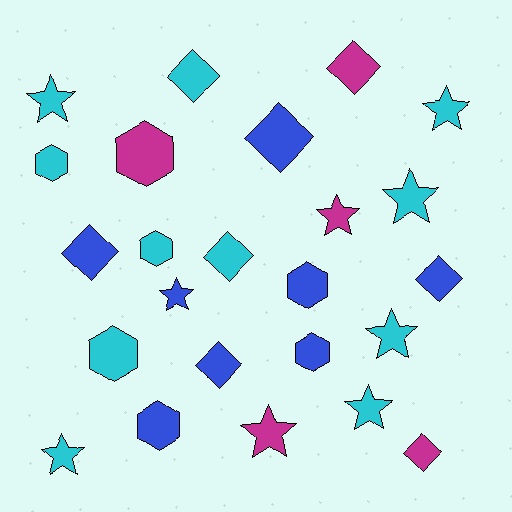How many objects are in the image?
There are 24 objects.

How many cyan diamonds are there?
There are 2 cyan diamonds.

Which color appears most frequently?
Cyan, with 11 objects.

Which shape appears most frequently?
Star, with 9 objects.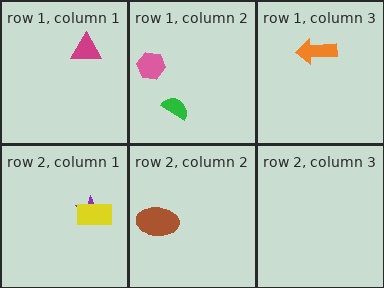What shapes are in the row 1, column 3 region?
The orange arrow.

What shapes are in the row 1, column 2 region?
The green semicircle, the pink hexagon.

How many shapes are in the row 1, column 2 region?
2.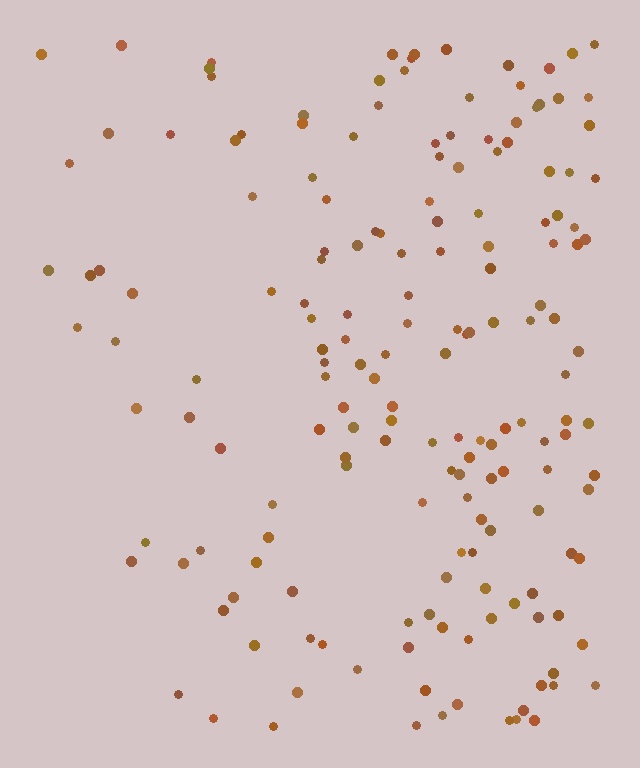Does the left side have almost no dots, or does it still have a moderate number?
Still a moderate number, just noticeably fewer than the right.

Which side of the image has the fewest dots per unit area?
The left.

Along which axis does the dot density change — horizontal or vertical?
Horizontal.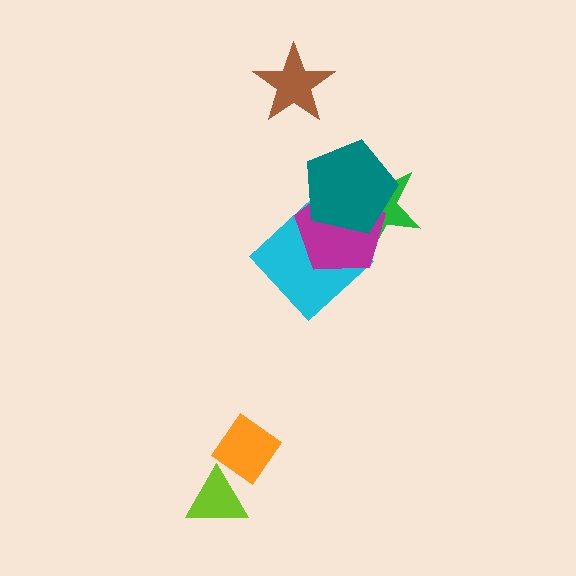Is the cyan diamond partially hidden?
Yes, it is partially covered by another shape.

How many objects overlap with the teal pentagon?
3 objects overlap with the teal pentagon.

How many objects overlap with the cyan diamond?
2 objects overlap with the cyan diamond.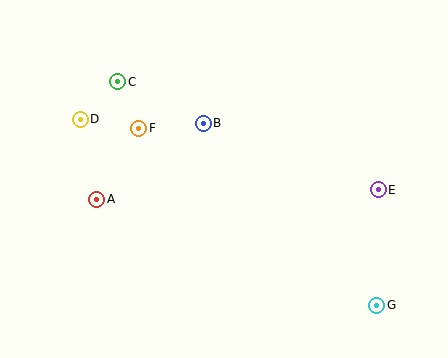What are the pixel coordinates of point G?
Point G is at (377, 305).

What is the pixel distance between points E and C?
The distance between E and C is 282 pixels.